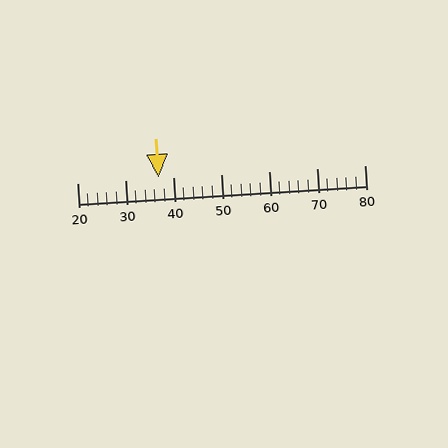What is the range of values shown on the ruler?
The ruler shows values from 20 to 80.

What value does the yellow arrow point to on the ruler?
The yellow arrow points to approximately 37.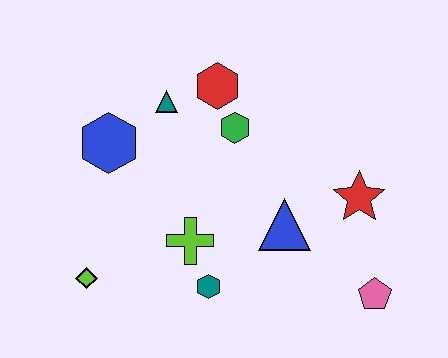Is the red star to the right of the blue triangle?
Yes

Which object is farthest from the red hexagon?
The pink pentagon is farthest from the red hexagon.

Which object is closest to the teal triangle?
The red hexagon is closest to the teal triangle.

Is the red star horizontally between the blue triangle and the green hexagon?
No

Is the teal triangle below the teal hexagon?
No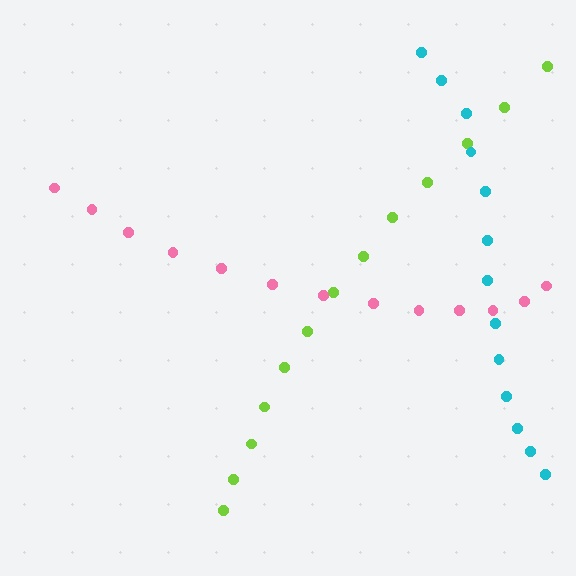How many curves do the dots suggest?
There are 3 distinct paths.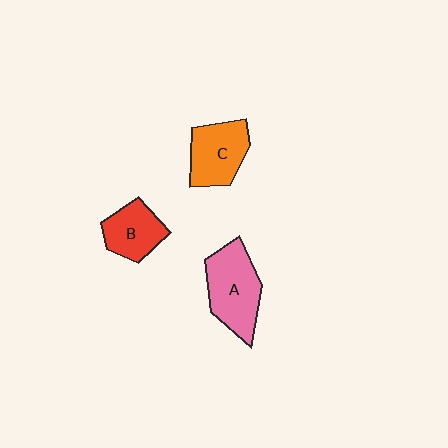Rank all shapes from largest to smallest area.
From largest to smallest: A (pink), C (orange), B (red).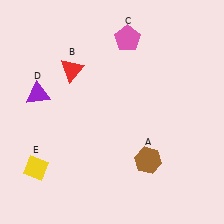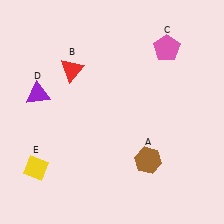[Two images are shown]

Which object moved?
The pink pentagon (C) moved right.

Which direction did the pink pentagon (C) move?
The pink pentagon (C) moved right.